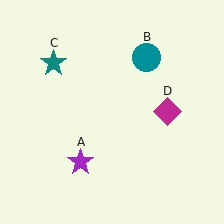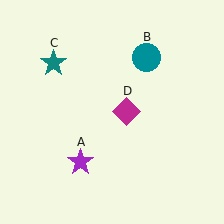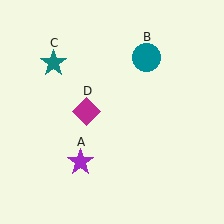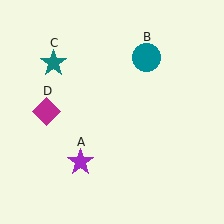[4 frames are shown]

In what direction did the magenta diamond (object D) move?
The magenta diamond (object D) moved left.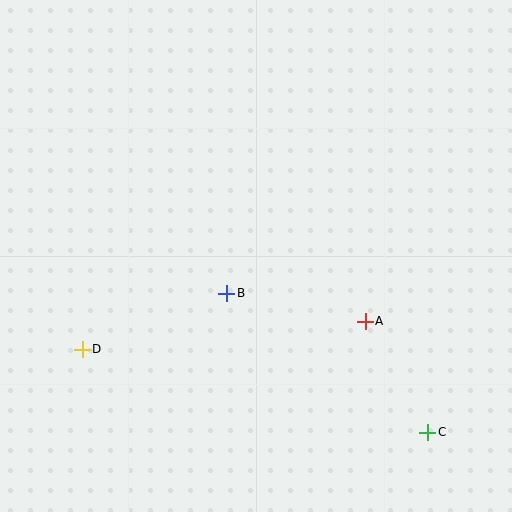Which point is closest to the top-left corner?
Point D is closest to the top-left corner.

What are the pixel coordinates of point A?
Point A is at (365, 321).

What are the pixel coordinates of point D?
Point D is at (82, 349).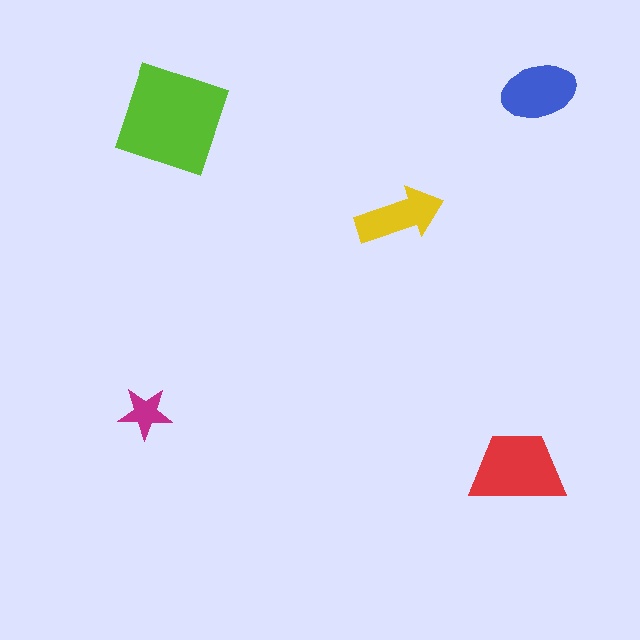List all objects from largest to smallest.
The lime diamond, the red trapezoid, the blue ellipse, the yellow arrow, the magenta star.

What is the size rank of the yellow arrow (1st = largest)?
4th.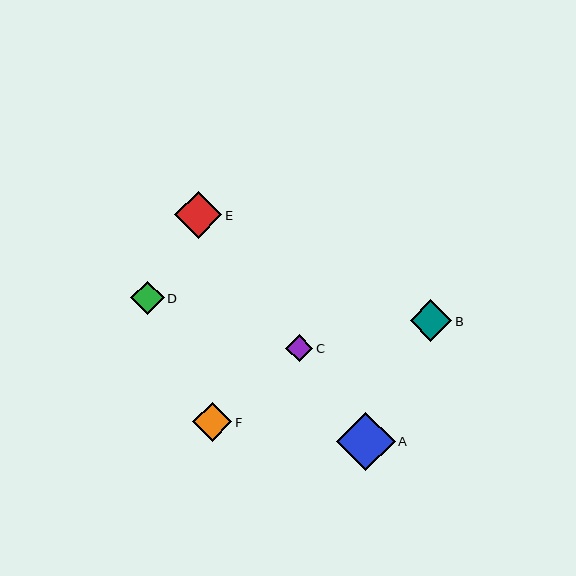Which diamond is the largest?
Diamond A is the largest with a size of approximately 59 pixels.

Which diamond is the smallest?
Diamond C is the smallest with a size of approximately 27 pixels.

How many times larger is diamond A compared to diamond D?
Diamond A is approximately 1.8 times the size of diamond D.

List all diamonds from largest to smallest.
From largest to smallest: A, E, B, F, D, C.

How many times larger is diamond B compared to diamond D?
Diamond B is approximately 1.3 times the size of diamond D.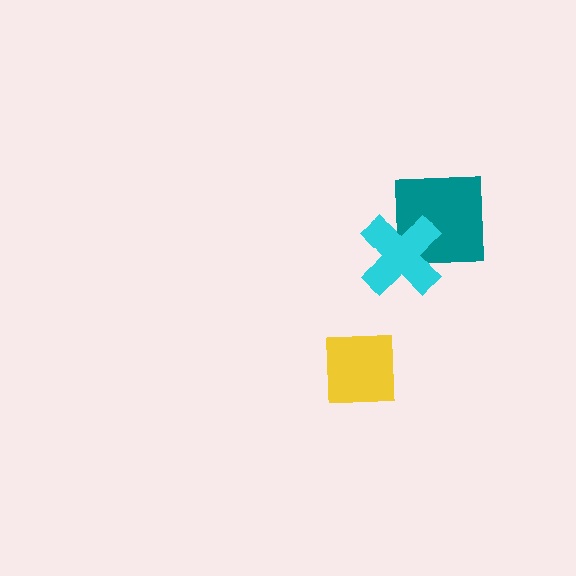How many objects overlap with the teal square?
1 object overlaps with the teal square.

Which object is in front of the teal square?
The cyan cross is in front of the teal square.